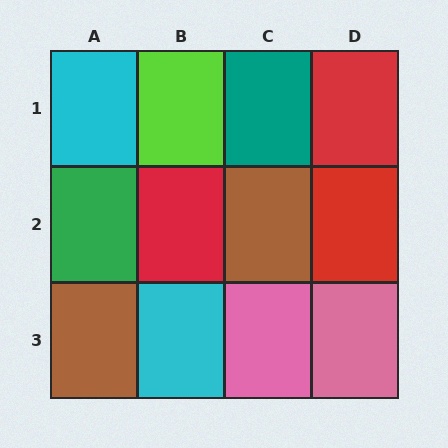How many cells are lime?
1 cell is lime.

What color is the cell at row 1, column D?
Red.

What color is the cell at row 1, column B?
Lime.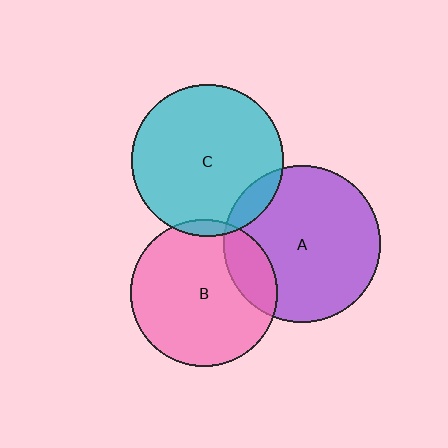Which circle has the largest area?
Circle A (purple).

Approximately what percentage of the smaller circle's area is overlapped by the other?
Approximately 20%.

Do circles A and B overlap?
Yes.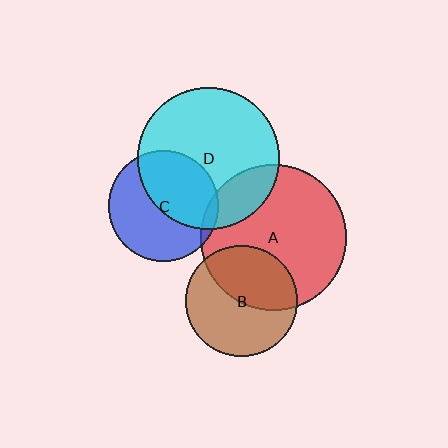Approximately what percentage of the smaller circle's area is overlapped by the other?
Approximately 5%.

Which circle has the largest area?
Circle A (red).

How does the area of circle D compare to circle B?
Approximately 1.6 times.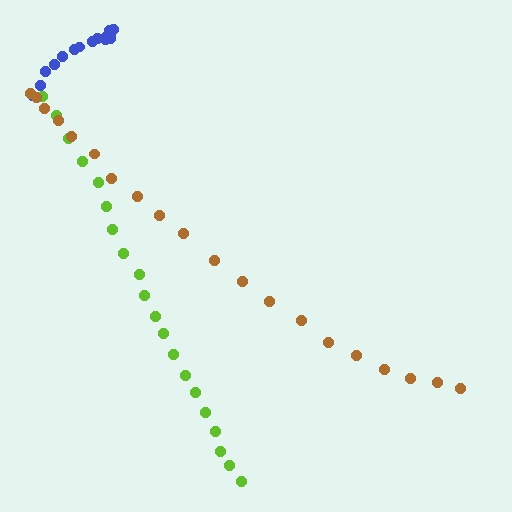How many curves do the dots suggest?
There are 3 distinct paths.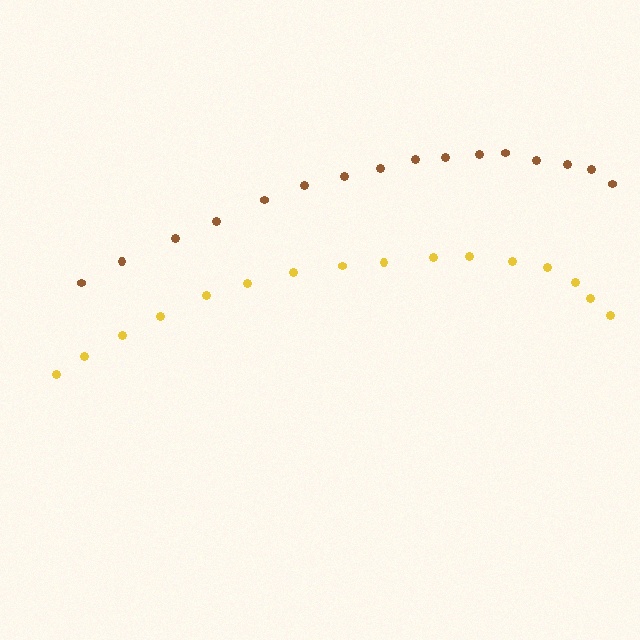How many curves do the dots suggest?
There are 2 distinct paths.